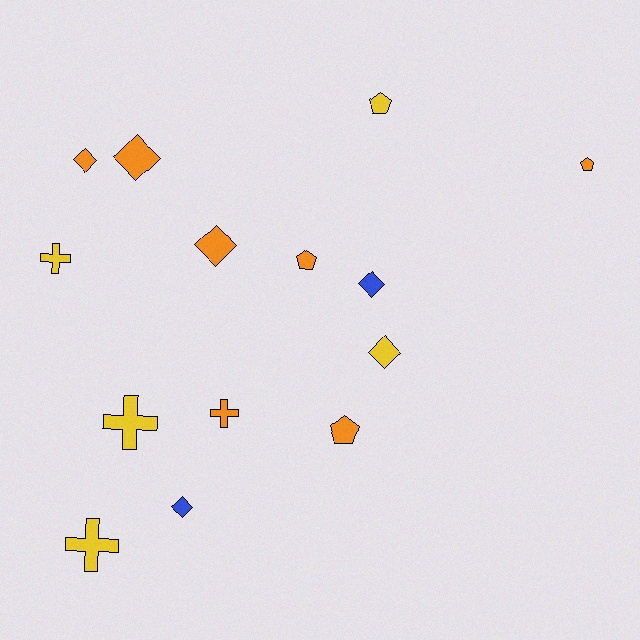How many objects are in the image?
There are 14 objects.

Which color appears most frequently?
Orange, with 7 objects.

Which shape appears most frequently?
Diamond, with 6 objects.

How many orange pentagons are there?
There are 3 orange pentagons.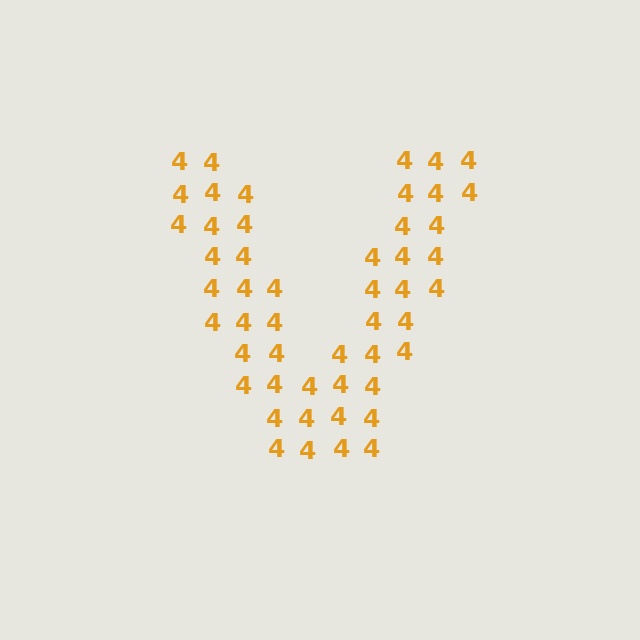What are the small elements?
The small elements are digit 4's.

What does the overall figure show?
The overall figure shows the letter V.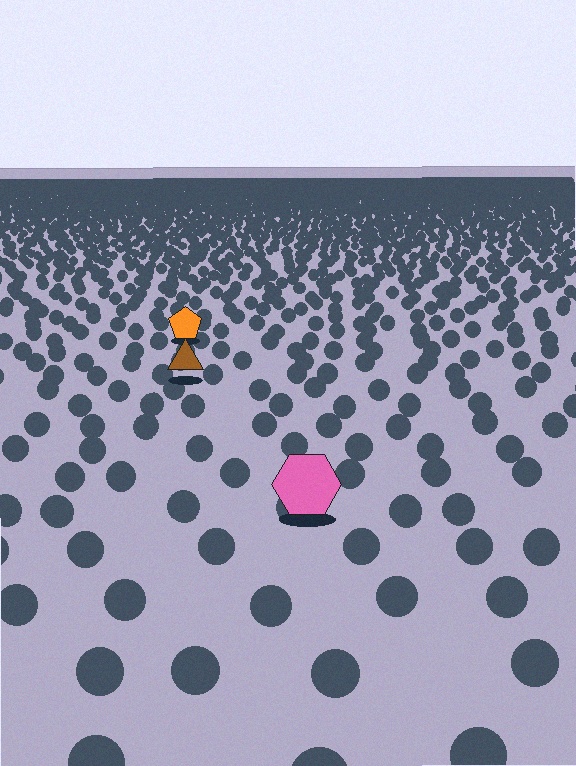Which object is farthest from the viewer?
The orange pentagon is farthest from the viewer. It appears smaller and the ground texture around it is denser.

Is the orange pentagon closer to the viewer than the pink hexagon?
No. The pink hexagon is closer — you can tell from the texture gradient: the ground texture is coarser near it.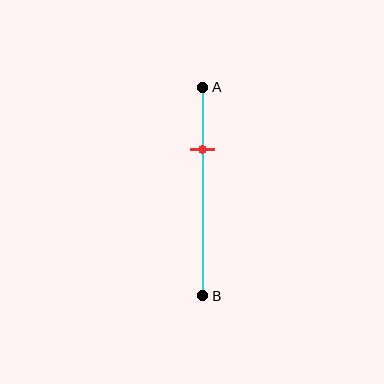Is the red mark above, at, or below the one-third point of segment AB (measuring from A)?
The red mark is above the one-third point of segment AB.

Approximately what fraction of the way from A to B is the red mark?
The red mark is approximately 30% of the way from A to B.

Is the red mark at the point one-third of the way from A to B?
No, the mark is at about 30% from A, not at the 33% one-third point.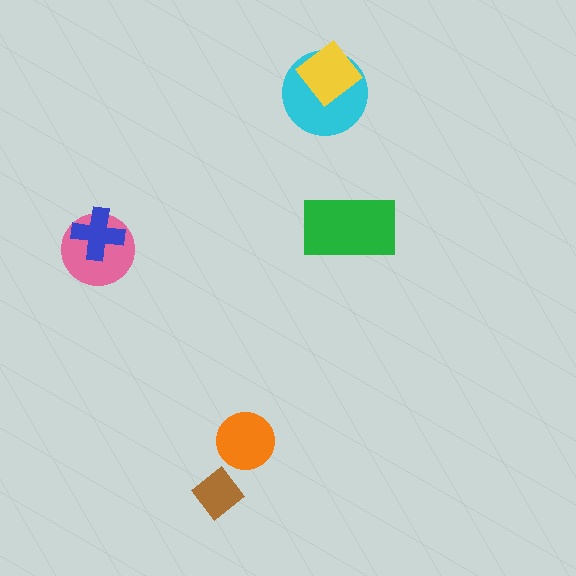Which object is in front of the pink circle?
The blue cross is in front of the pink circle.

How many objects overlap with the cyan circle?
1 object overlaps with the cyan circle.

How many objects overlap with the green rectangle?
0 objects overlap with the green rectangle.